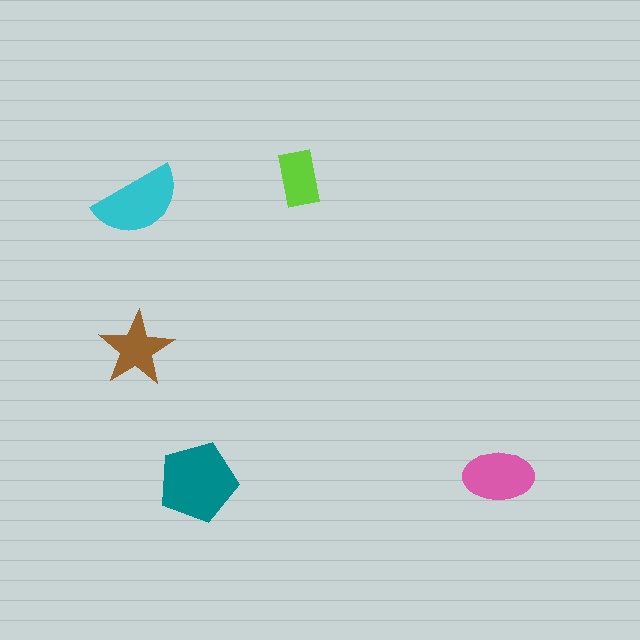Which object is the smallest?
The lime rectangle.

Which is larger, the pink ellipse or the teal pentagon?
The teal pentagon.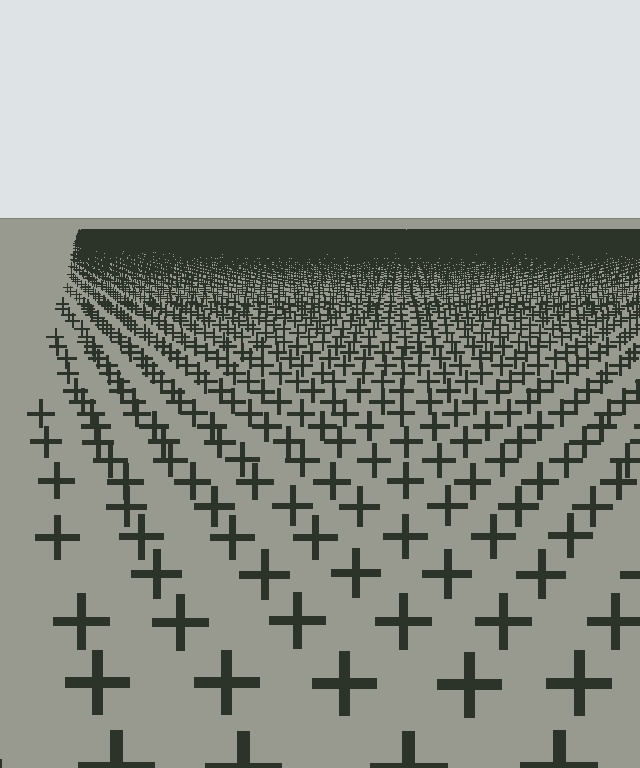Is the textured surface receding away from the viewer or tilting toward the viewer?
The surface is receding away from the viewer. Texture elements get smaller and denser toward the top.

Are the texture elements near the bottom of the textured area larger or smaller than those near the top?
Larger. Near the bottom, elements are closer to the viewer and appear at a bigger on-screen size.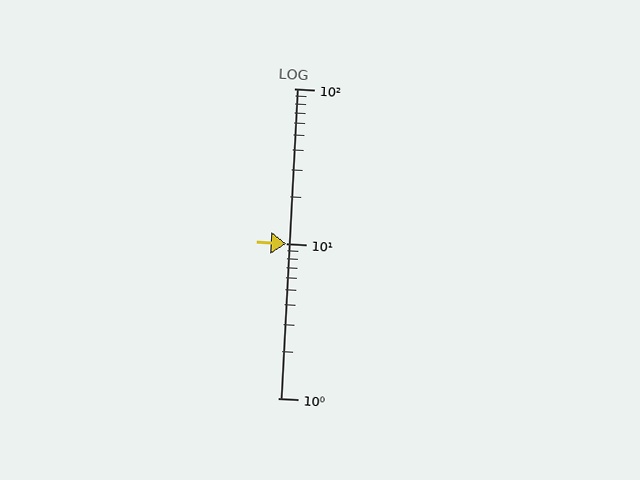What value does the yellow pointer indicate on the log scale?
The pointer indicates approximately 10.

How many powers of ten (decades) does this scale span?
The scale spans 2 decades, from 1 to 100.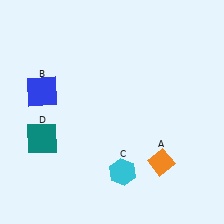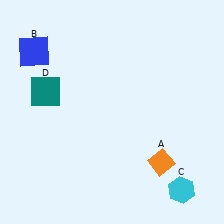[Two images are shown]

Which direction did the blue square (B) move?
The blue square (B) moved up.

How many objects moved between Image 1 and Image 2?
3 objects moved between the two images.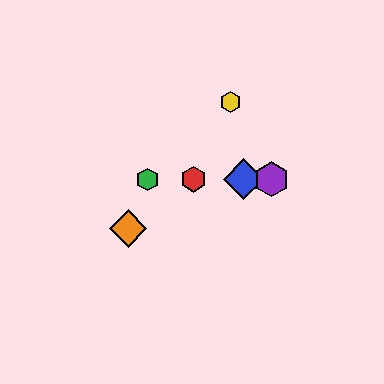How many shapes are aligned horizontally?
4 shapes (the red hexagon, the blue diamond, the green hexagon, the purple hexagon) are aligned horizontally.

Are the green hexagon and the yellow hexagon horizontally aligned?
No, the green hexagon is at y≈179 and the yellow hexagon is at y≈102.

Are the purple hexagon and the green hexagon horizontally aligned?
Yes, both are at y≈179.